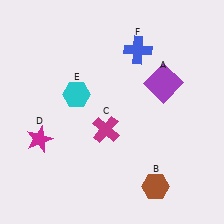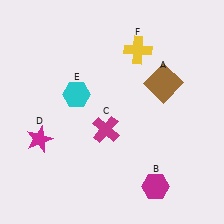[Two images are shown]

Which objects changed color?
A changed from purple to brown. B changed from brown to magenta. F changed from blue to yellow.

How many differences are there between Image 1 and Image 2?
There are 3 differences between the two images.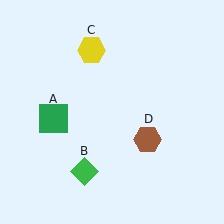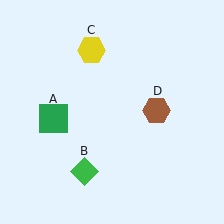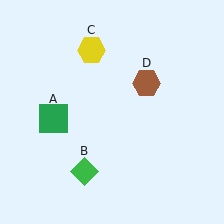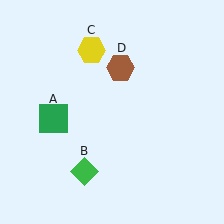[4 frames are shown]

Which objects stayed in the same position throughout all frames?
Green square (object A) and green diamond (object B) and yellow hexagon (object C) remained stationary.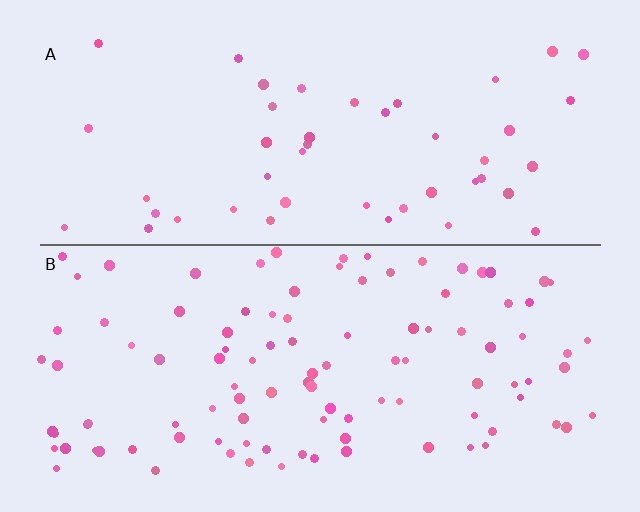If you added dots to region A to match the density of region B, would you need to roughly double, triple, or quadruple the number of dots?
Approximately double.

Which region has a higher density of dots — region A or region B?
B (the bottom).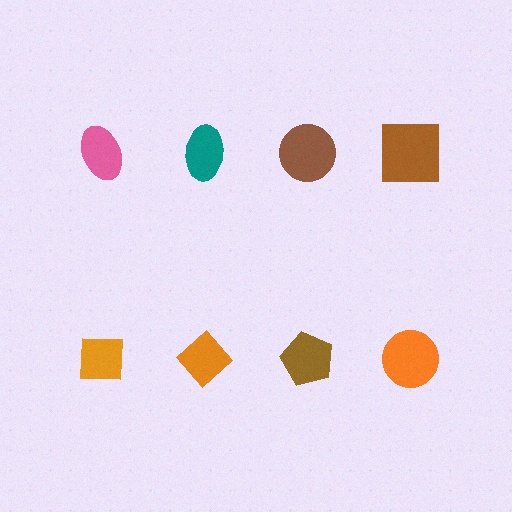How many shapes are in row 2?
4 shapes.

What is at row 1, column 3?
A brown circle.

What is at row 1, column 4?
A brown square.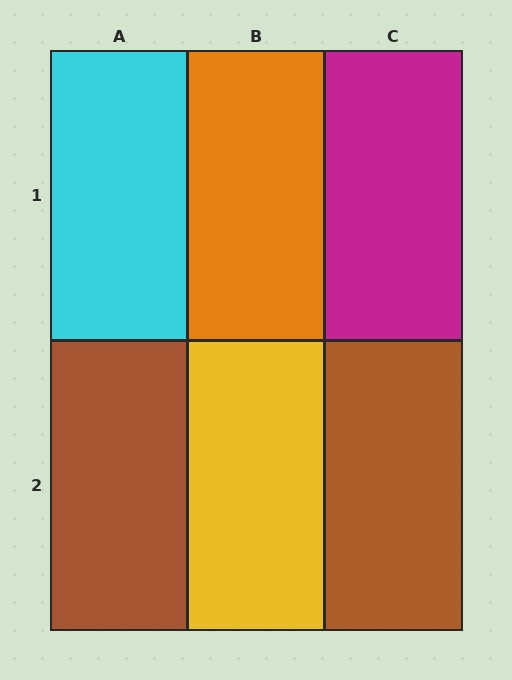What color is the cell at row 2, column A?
Brown.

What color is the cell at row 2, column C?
Brown.